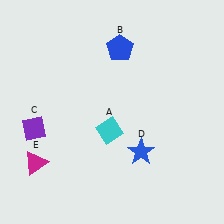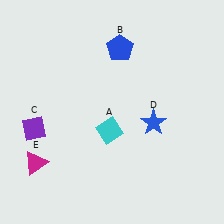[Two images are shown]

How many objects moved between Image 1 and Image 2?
1 object moved between the two images.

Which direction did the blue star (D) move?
The blue star (D) moved up.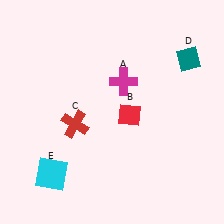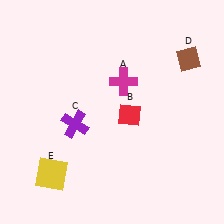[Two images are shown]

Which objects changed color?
C changed from red to purple. D changed from teal to brown. E changed from cyan to yellow.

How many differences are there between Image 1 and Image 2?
There are 3 differences between the two images.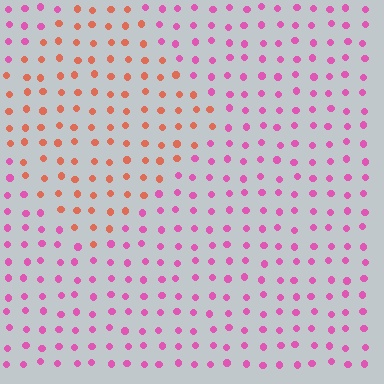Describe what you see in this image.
The image is filled with small pink elements in a uniform arrangement. A diamond-shaped region is visible where the elements are tinted to a slightly different hue, forming a subtle color boundary.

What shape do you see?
I see a diamond.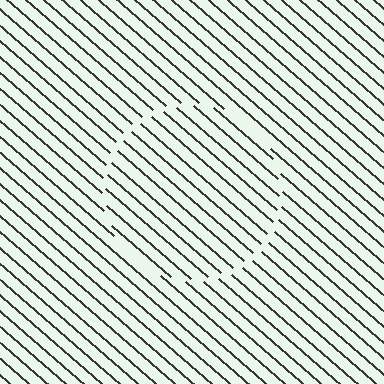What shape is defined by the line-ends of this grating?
An illusory circle. The interior of the shape contains the same grating, shifted by half a period — the contour is defined by the phase discontinuity where line-ends from the inner and outer gratings abut.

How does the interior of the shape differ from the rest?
The interior of the shape contains the same grating, shifted by half a period — the contour is defined by the phase discontinuity where line-ends from the inner and outer gratings abut.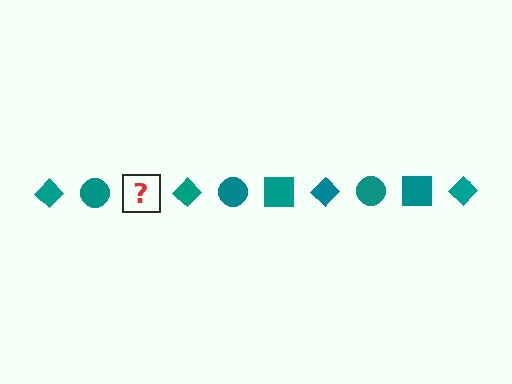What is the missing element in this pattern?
The missing element is a teal square.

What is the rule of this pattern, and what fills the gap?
The rule is that the pattern cycles through diamond, circle, square shapes in teal. The gap should be filled with a teal square.